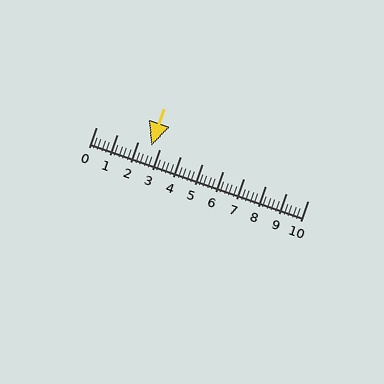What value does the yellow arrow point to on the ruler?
The yellow arrow points to approximately 2.6.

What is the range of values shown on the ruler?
The ruler shows values from 0 to 10.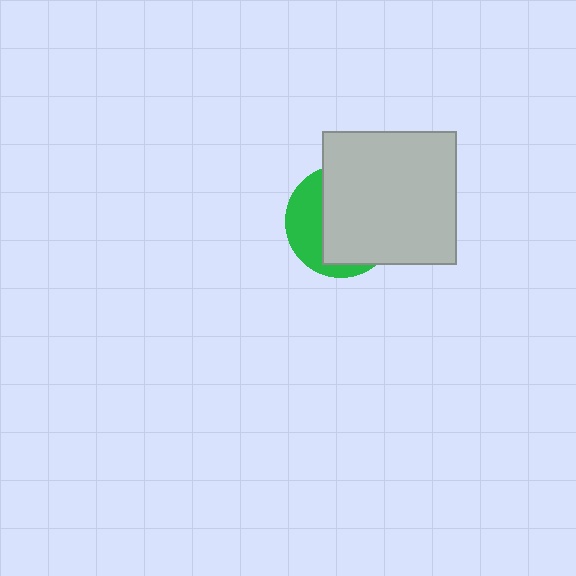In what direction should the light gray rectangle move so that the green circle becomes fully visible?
The light gray rectangle should move right. That is the shortest direction to clear the overlap and leave the green circle fully visible.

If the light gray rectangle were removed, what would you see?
You would see the complete green circle.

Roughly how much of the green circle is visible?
A small part of it is visible (roughly 33%).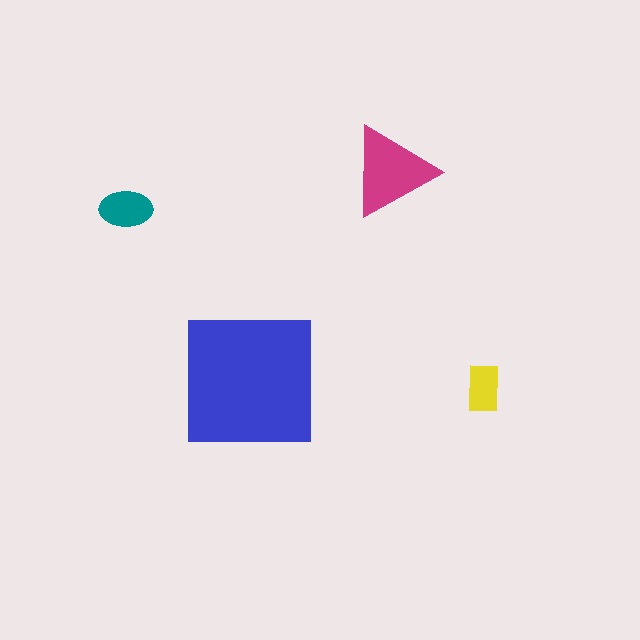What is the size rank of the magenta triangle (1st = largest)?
2nd.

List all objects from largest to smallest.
The blue square, the magenta triangle, the teal ellipse, the yellow rectangle.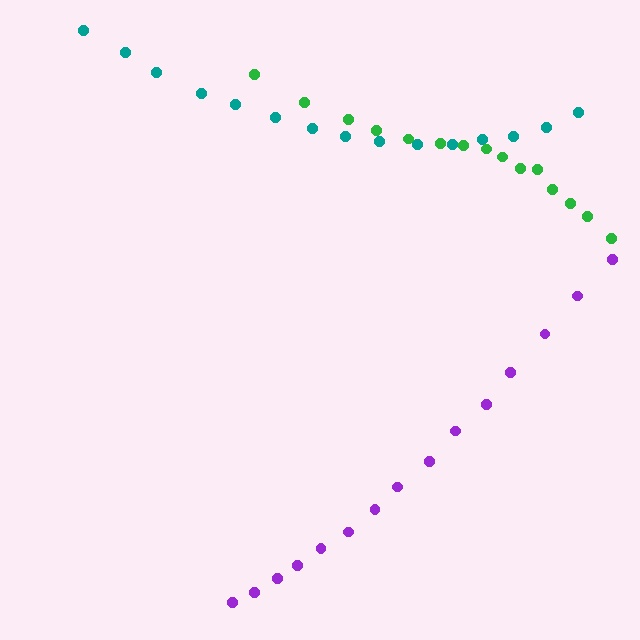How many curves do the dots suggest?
There are 3 distinct paths.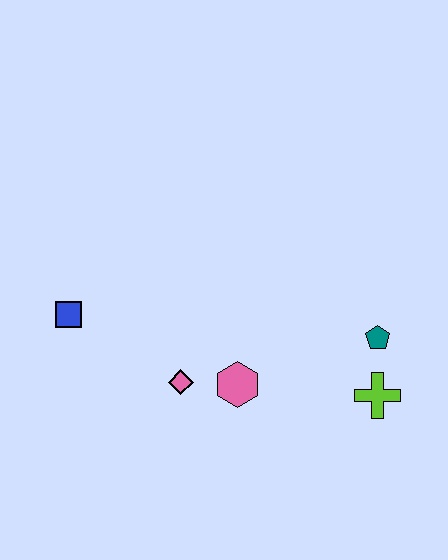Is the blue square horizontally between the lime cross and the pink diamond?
No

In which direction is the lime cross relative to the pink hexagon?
The lime cross is to the right of the pink hexagon.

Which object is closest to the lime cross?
The teal pentagon is closest to the lime cross.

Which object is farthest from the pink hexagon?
The blue square is farthest from the pink hexagon.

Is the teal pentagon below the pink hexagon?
No